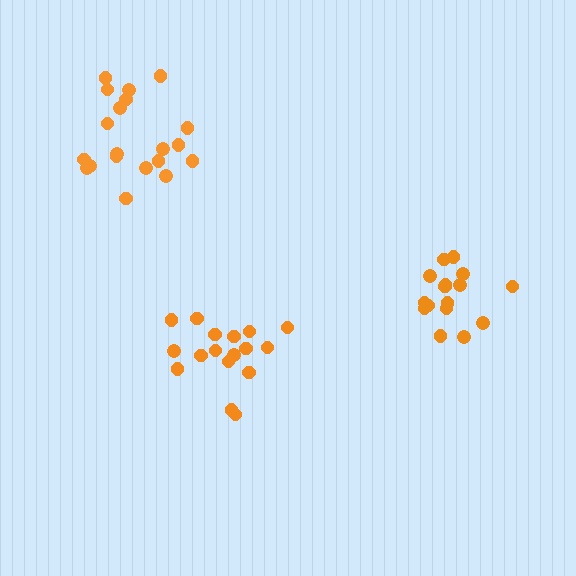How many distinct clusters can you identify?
There are 3 distinct clusters.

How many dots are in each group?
Group 1: 17 dots, Group 2: 16 dots, Group 3: 20 dots (53 total).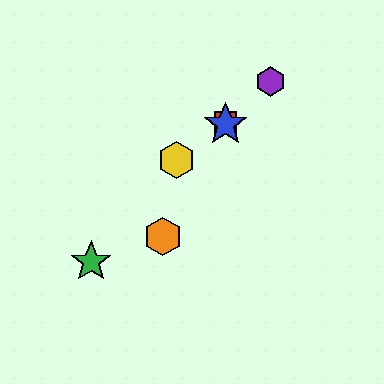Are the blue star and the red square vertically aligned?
Yes, both are at x≈225.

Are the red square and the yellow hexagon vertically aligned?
No, the red square is at x≈225 and the yellow hexagon is at x≈176.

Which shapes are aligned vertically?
The red square, the blue star are aligned vertically.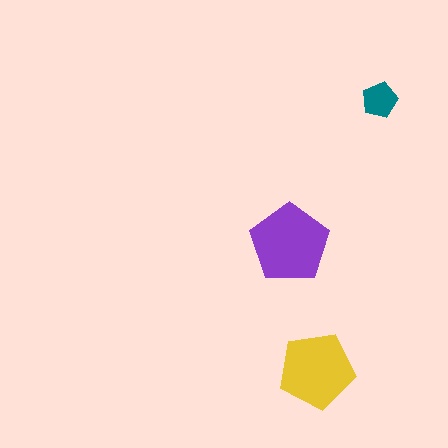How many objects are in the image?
There are 3 objects in the image.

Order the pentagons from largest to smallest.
the purple one, the yellow one, the teal one.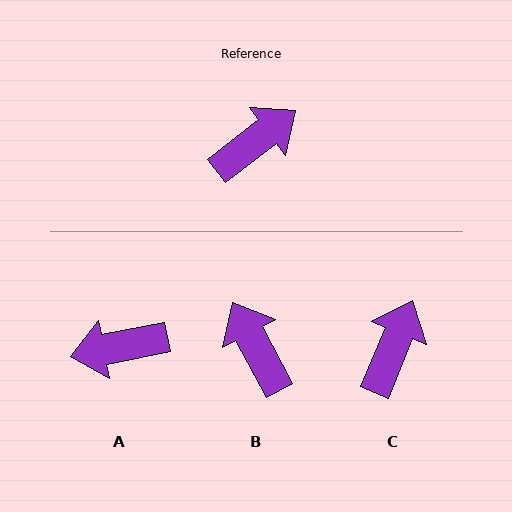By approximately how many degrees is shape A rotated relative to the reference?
Approximately 154 degrees counter-clockwise.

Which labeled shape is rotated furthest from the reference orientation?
A, about 154 degrees away.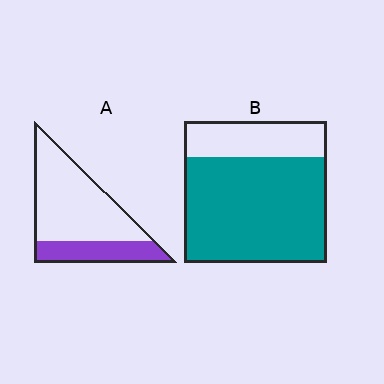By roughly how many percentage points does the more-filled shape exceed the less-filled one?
By roughly 45 percentage points (B over A).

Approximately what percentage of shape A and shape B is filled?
A is approximately 30% and B is approximately 75%.